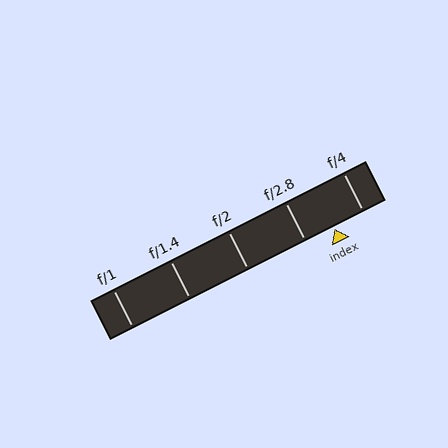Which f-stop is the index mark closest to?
The index mark is closest to f/2.8.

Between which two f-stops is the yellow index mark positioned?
The index mark is between f/2.8 and f/4.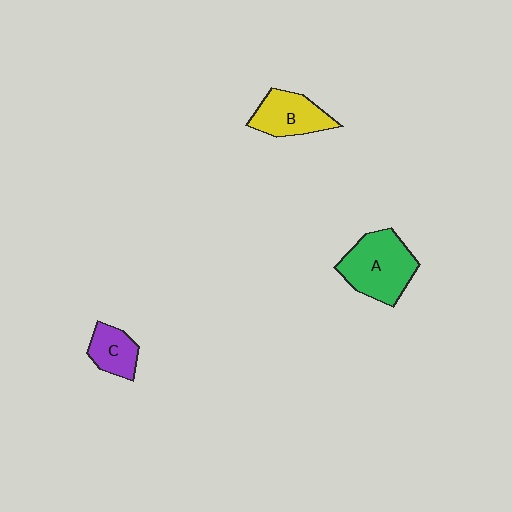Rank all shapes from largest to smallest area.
From largest to smallest: A (green), B (yellow), C (purple).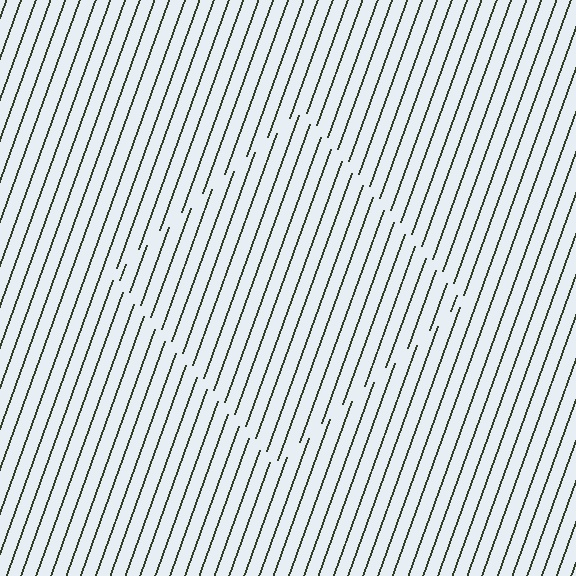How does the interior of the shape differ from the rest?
The interior of the shape contains the same grating, shifted by half a period — the contour is defined by the phase discontinuity where line-ends from the inner and outer gratings abut.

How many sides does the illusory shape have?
4 sides — the line-ends trace a square.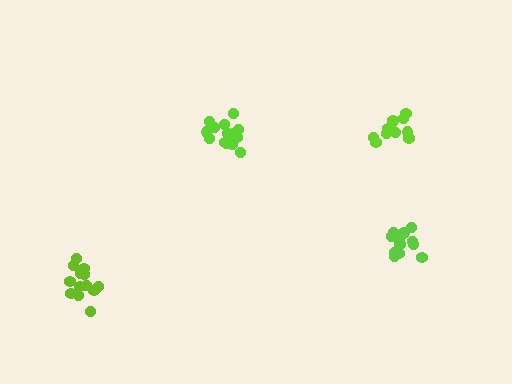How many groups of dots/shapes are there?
There are 4 groups.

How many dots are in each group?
Group 1: 16 dots, Group 2: 11 dots, Group 3: 13 dots, Group 4: 12 dots (52 total).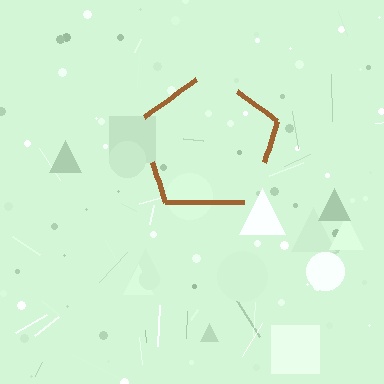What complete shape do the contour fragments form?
The contour fragments form a pentagon.